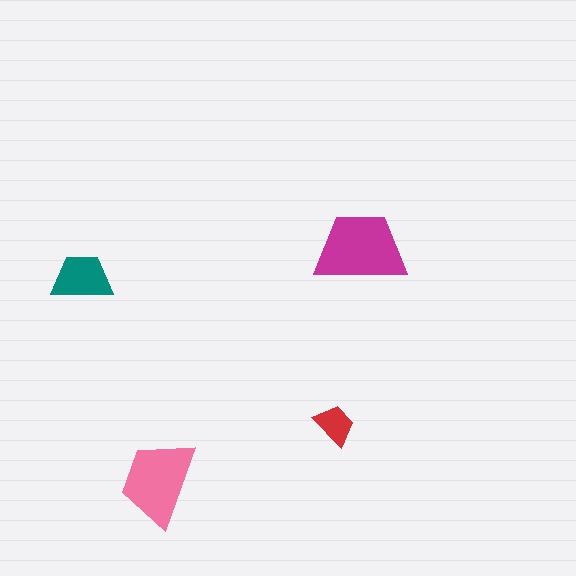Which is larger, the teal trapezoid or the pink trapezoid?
The pink one.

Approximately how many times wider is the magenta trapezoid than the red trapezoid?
About 2 times wider.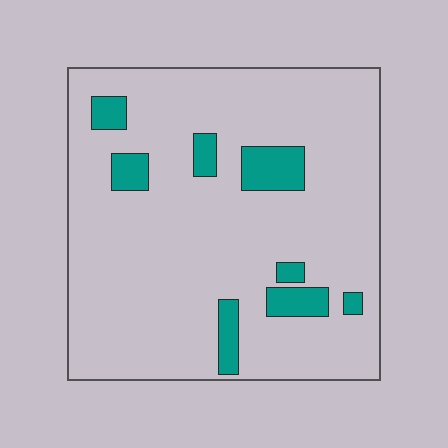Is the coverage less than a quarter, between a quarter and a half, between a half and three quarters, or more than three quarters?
Less than a quarter.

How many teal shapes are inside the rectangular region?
8.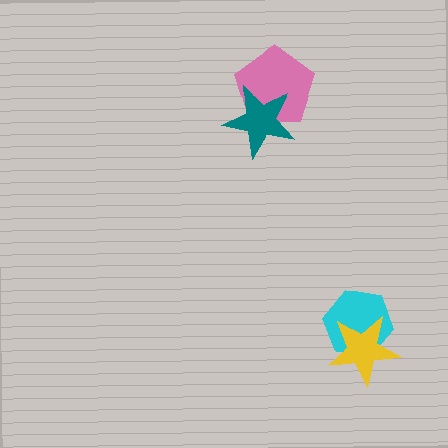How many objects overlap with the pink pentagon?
1 object overlaps with the pink pentagon.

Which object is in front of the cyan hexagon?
The yellow star is in front of the cyan hexagon.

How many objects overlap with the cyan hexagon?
1 object overlaps with the cyan hexagon.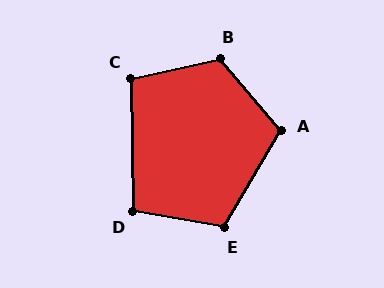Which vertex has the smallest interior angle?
D, at approximately 101 degrees.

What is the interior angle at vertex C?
Approximately 101 degrees (obtuse).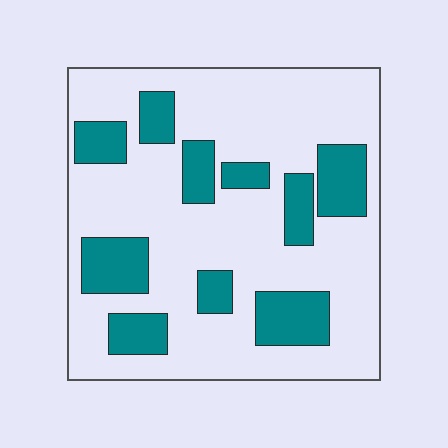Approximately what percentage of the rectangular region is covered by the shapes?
Approximately 25%.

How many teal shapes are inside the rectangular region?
10.